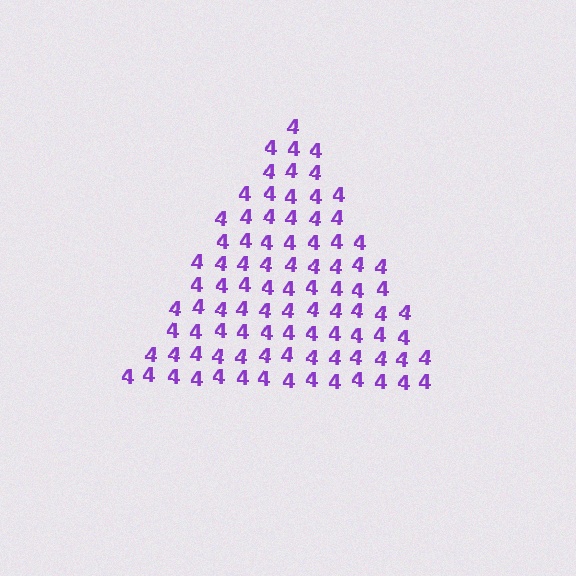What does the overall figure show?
The overall figure shows a triangle.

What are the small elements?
The small elements are digit 4's.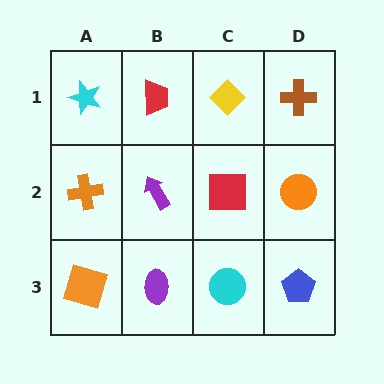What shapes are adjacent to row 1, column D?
An orange circle (row 2, column D), a yellow diamond (row 1, column C).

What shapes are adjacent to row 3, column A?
An orange cross (row 2, column A), a purple ellipse (row 3, column B).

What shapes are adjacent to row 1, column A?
An orange cross (row 2, column A), a red trapezoid (row 1, column B).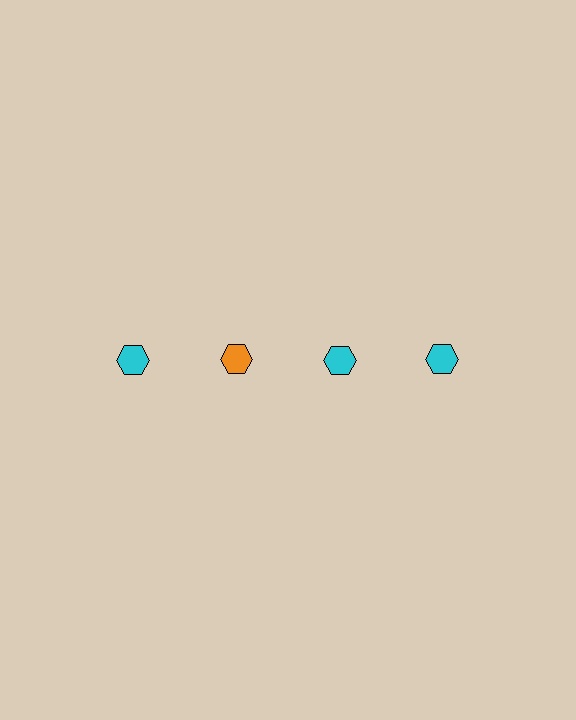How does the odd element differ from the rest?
It has a different color: orange instead of cyan.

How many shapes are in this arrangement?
There are 4 shapes arranged in a grid pattern.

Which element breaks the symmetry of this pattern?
The orange hexagon in the top row, second from left column breaks the symmetry. All other shapes are cyan hexagons.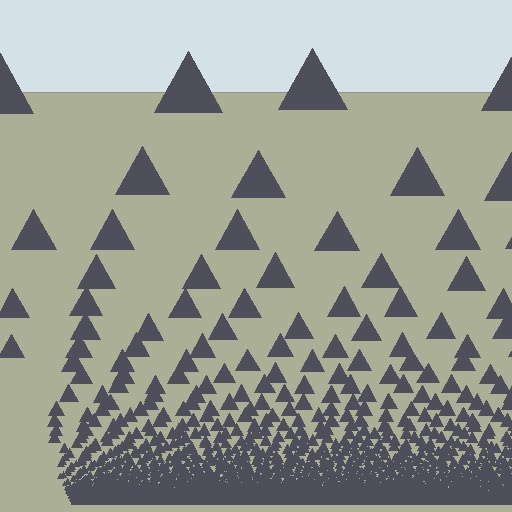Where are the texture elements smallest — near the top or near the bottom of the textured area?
Near the bottom.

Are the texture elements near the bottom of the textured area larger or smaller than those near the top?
Smaller. The gradient is inverted — elements near the bottom are smaller and denser.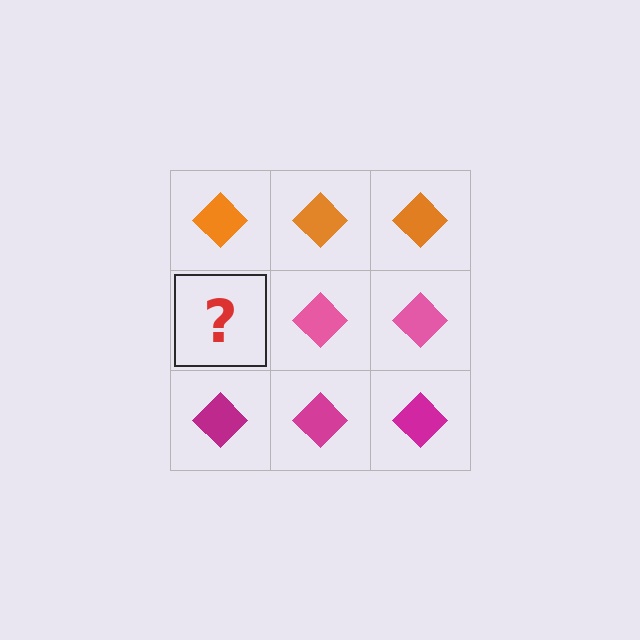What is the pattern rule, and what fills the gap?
The rule is that each row has a consistent color. The gap should be filled with a pink diamond.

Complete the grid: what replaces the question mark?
The question mark should be replaced with a pink diamond.